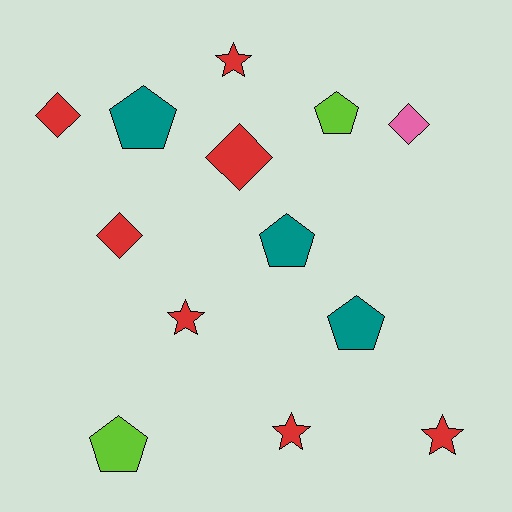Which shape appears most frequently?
Pentagon, with 5 objects.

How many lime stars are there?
There are no lime stars.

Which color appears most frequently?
Red, with 7 objects.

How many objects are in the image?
There are 13 objects.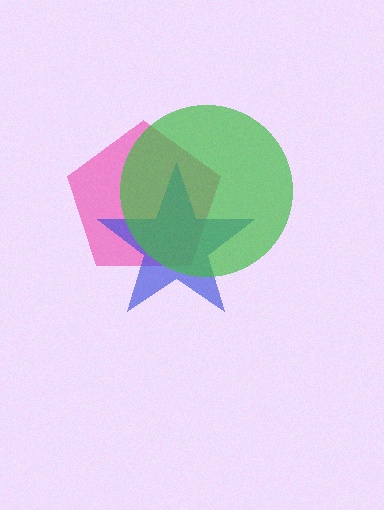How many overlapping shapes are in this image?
There are 3 overlapping shapes in the image.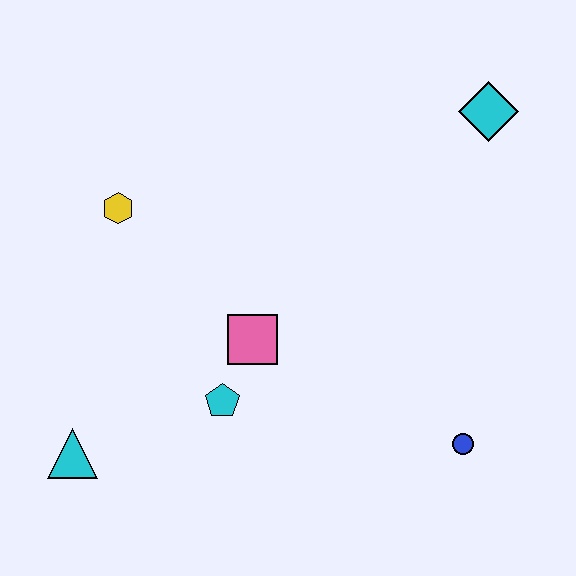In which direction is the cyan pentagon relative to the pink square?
The cyan pentagon is below the pink square.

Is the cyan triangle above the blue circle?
No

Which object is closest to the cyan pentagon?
The pink square is closest to the cyan pentagon.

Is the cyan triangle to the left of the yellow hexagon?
Yes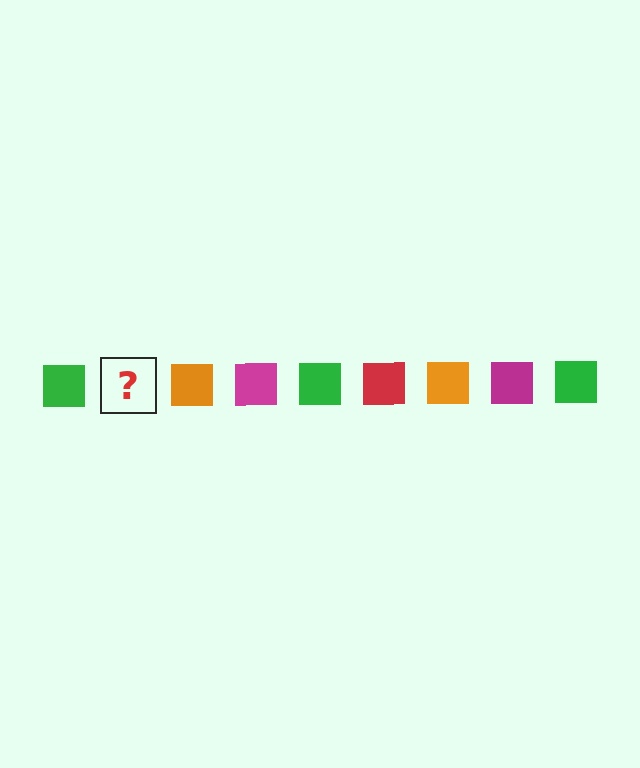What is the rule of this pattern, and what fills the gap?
The rule is that the pattern cycles through green, red, orange, magenta squares. The gap should be filled with a red square.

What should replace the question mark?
The question mark should be replaced with a red square.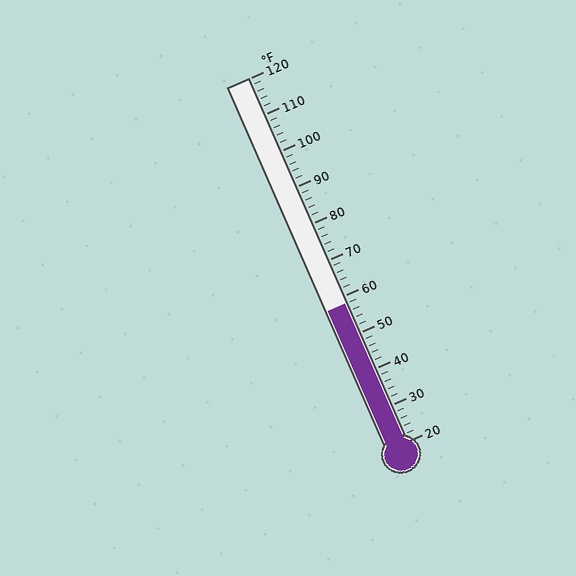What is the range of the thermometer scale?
The thermometer scale ranges from 20°F to 120°F.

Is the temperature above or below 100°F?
The temperature is below 100°F.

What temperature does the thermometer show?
The thermometer shows approximately 58°F.